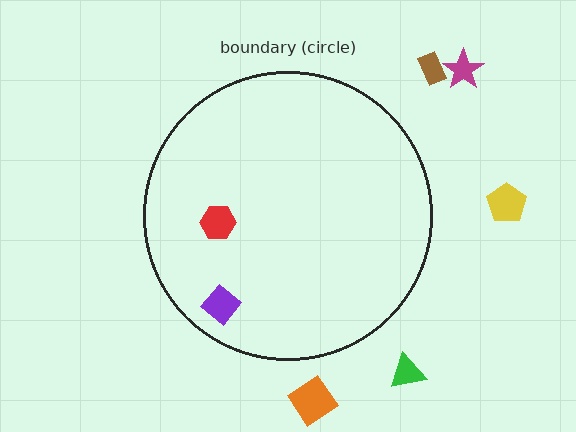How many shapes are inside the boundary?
2 inside, 5 outside.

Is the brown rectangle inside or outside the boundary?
Outside.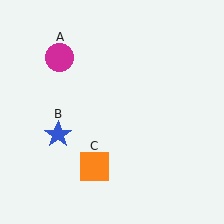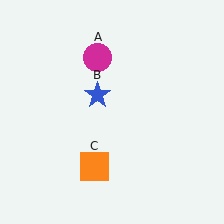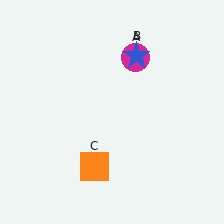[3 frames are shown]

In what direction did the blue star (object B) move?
The blue star (object B) moved up and to the right.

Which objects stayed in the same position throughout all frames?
Orange square (object C) remained stationary.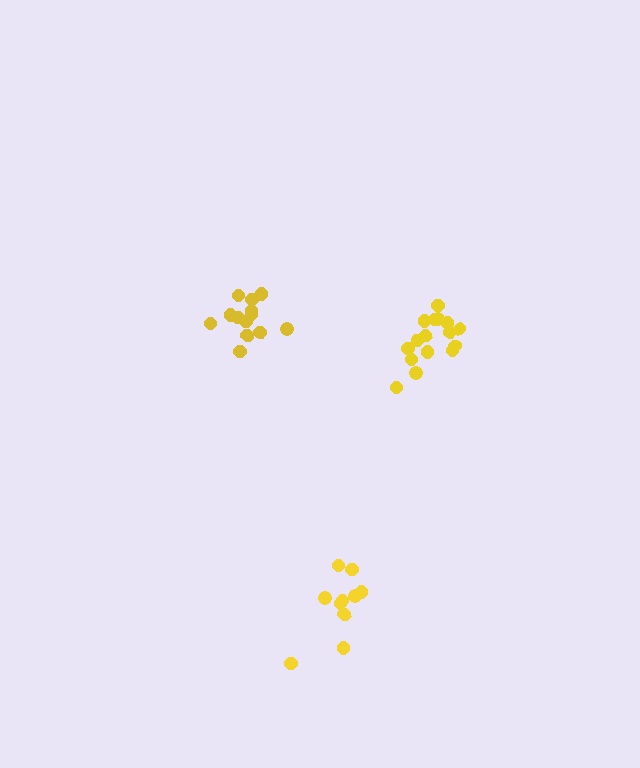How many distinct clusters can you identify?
There are 3 distinct clusters.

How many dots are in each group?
Group 1: 10 dots, Group 2: 13 dots, Group 3: 16 dots (39 total).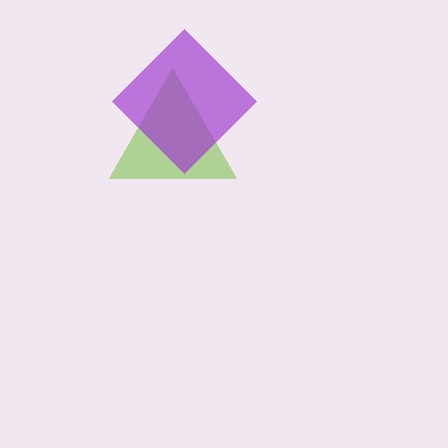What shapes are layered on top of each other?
The layered shapes are: a lime triangle, a purple diamond.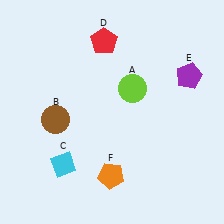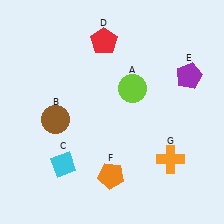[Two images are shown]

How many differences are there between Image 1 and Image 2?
There is 1 difference between the two images.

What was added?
An orange cross (G) was added in Image 2.